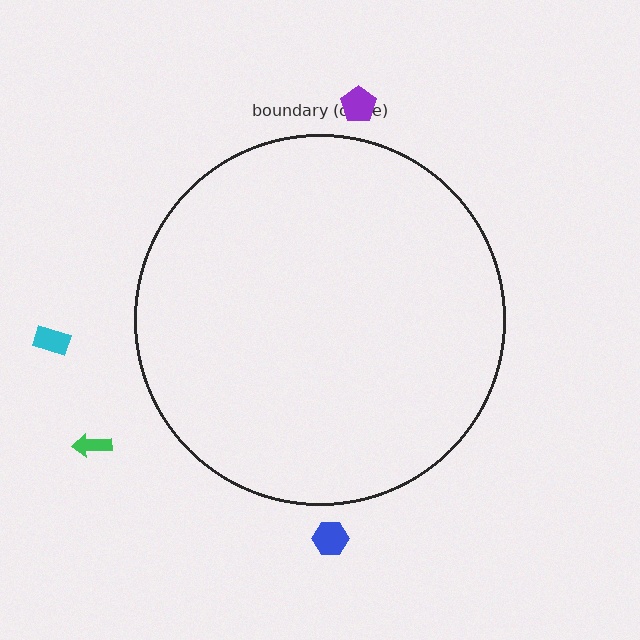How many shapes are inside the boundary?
0 inside, 4 outside.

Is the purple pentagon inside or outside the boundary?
Outside.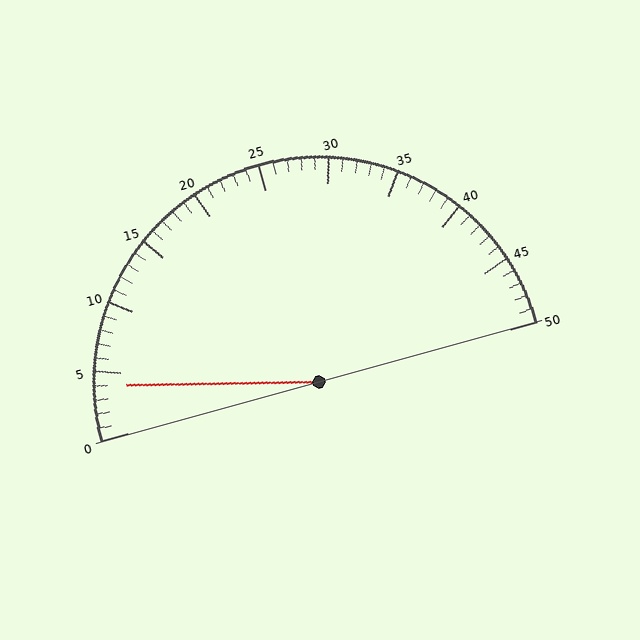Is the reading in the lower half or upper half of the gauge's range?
The reading is in the lower half of the range (0 to 50).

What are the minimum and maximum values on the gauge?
The gauge ranges from 0 to 50.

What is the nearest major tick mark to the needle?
The nearest major tick mark is 5.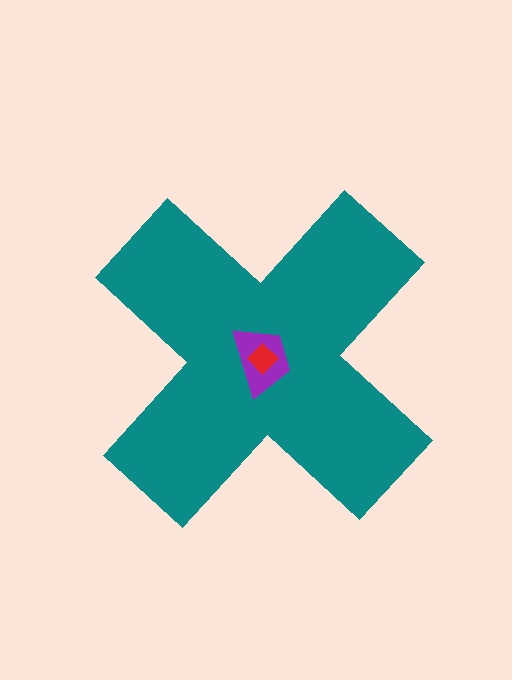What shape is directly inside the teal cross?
The purple trapezoid.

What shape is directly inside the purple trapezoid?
The red diamond.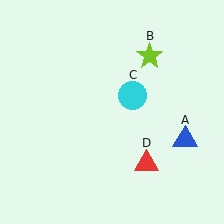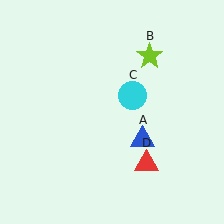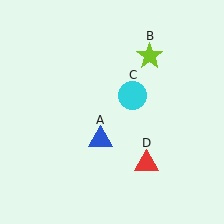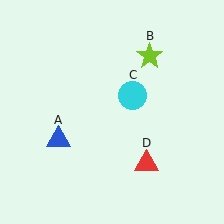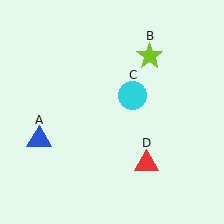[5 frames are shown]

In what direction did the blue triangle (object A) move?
The blue triangle (object A) moved left.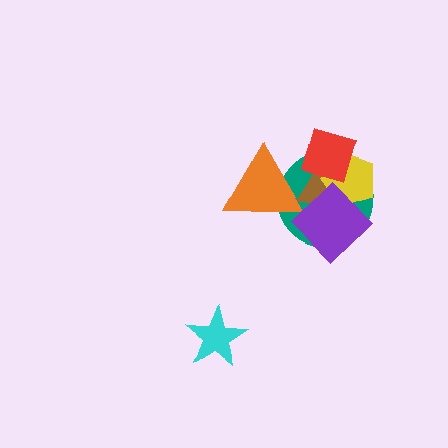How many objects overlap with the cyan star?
0 objects overlap with the cyan star.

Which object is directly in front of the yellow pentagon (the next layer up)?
The red diamond is directly in front of the yellow pentagon.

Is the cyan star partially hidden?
No, no other shape covers it.